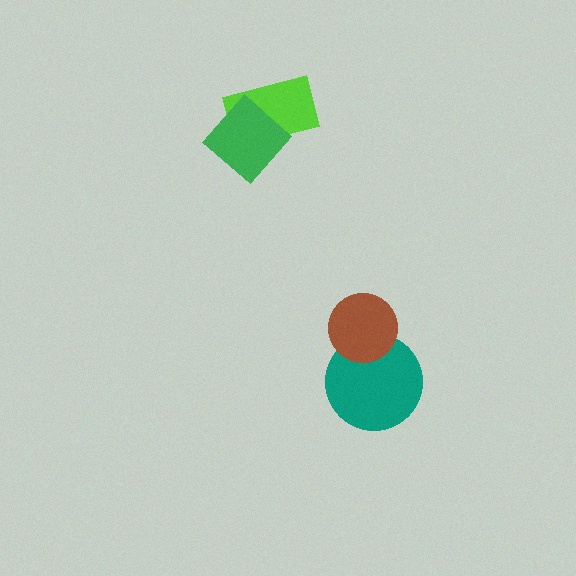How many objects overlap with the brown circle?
1 object overlaps with the brown circle.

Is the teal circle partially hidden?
Yes, it is partially covered by another shape.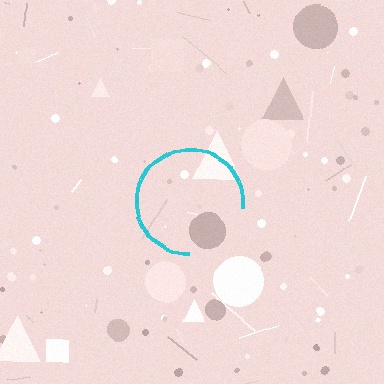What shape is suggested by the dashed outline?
The dashed outline suggests a circle.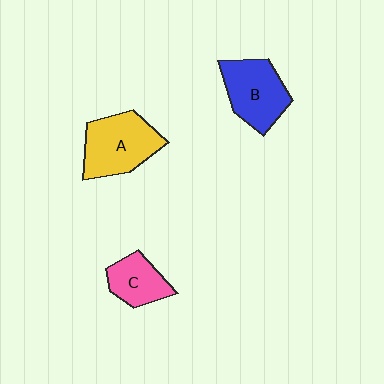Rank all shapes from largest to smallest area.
From largest to smallest: A (yellow), B (blue), C (pink).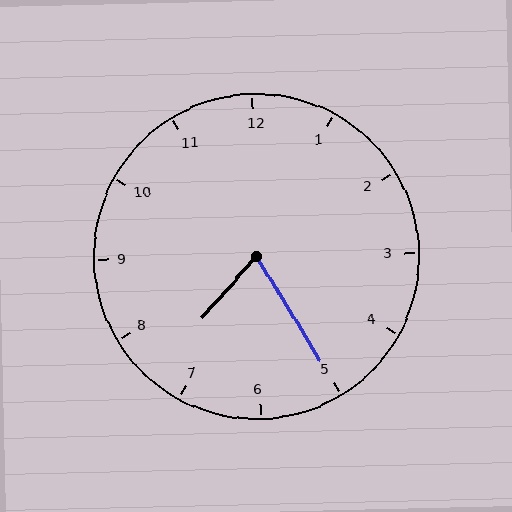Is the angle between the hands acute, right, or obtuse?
It is acute.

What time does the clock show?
7:25.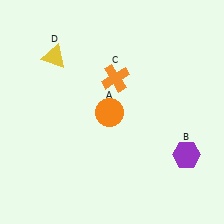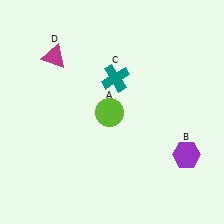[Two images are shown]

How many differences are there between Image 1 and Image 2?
There are 3 differences between the two images.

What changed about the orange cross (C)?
In Image 1, C is orange. In Image 2, it changed to teal.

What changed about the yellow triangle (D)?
In Image 1, D is yellow. In Image 2, it changed to magenta.